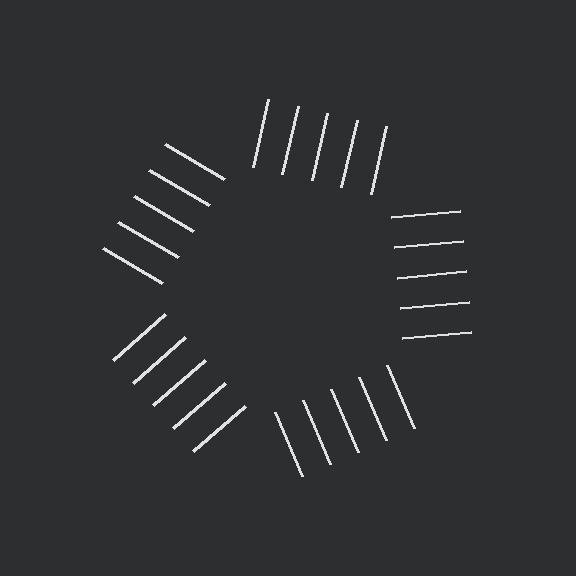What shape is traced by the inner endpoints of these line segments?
An illusory pentagon — the line segments terminate on its edges but no continuous stroke is drawn.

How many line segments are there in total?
25 — 5 along each of the 5 edges.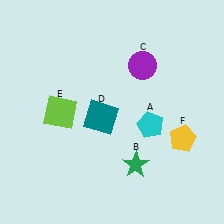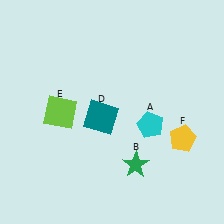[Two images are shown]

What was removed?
The purple circle (C) was removed in Image 2.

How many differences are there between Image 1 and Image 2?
There is 1 difference between the two images.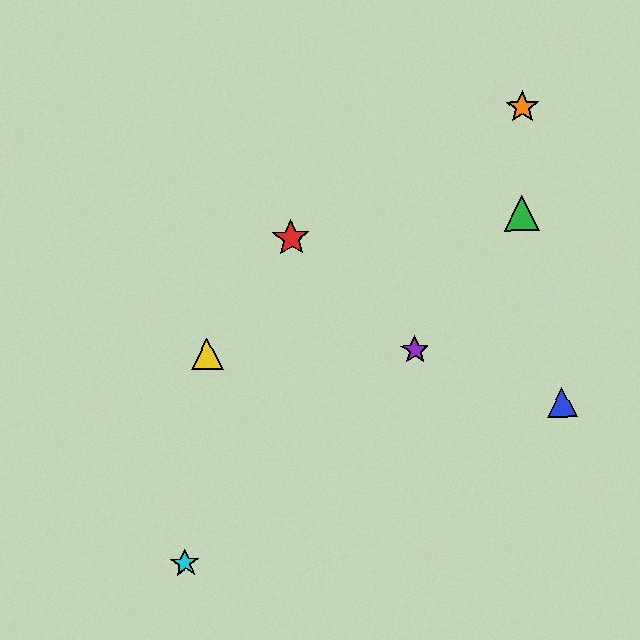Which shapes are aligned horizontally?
The yellow triangle, the purple star are aligned horizontally.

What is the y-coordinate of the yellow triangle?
The yellow triangle is at y≈354.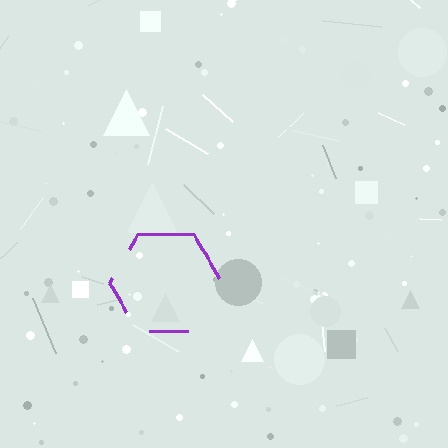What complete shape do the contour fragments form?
The contour fragments form a hexagon.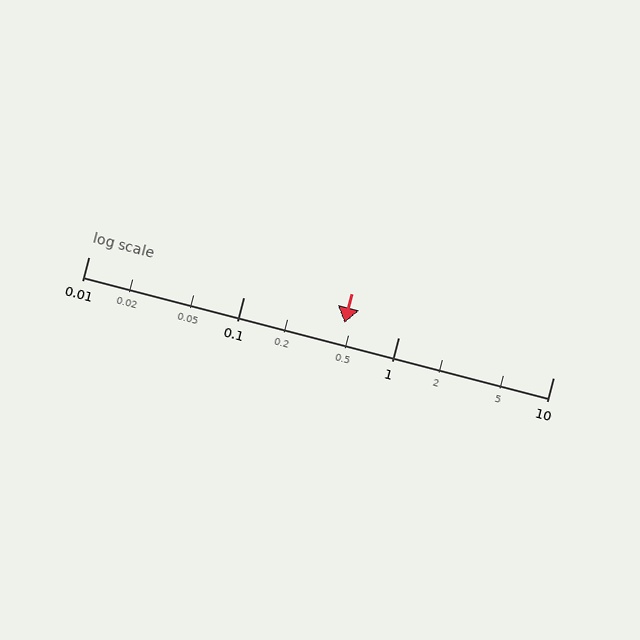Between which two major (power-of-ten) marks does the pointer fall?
The pointer is between 0.1 and 1.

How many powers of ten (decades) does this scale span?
The scale spans 3 decades, from 0.01 to 10.